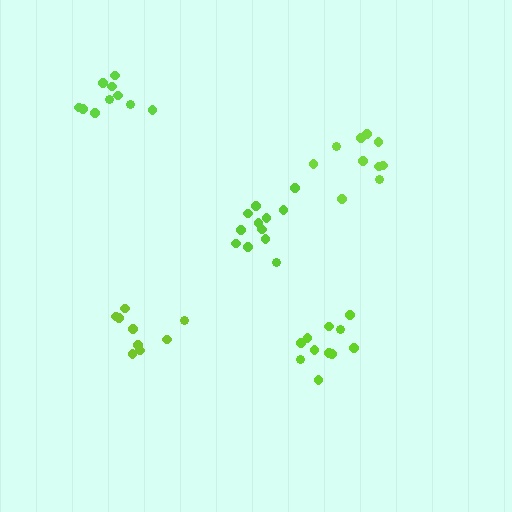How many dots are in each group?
Group 1: 11 dots, Group 2: 9 dots, Group 3: 12 dots, Group 4: 10 dots, Group 5: 10 dots (52 total).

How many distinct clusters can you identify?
There are 5 distinct clusters.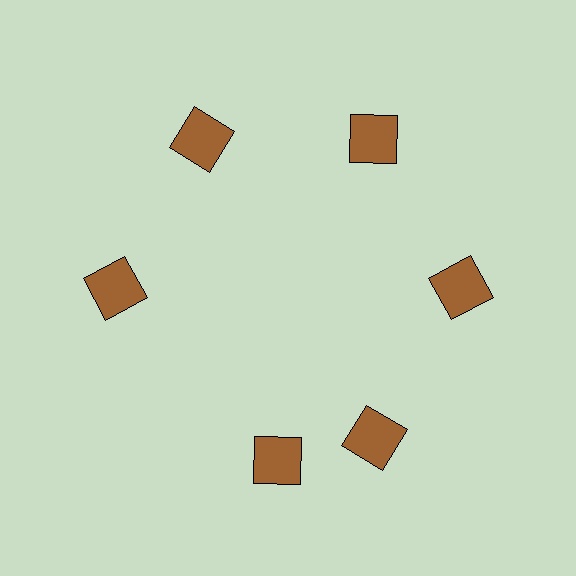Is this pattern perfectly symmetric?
No. The 6 brown squares are arranged in a ring, but one element near the 7 o'clock position is rotated out of alignment along the ring, breaking the 6-fold rotational symmetry.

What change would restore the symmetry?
The symmetry would be restored by rotating it back into even spacing with its neighbors so that all 6 squares sit at equal angles and equal distance from the center.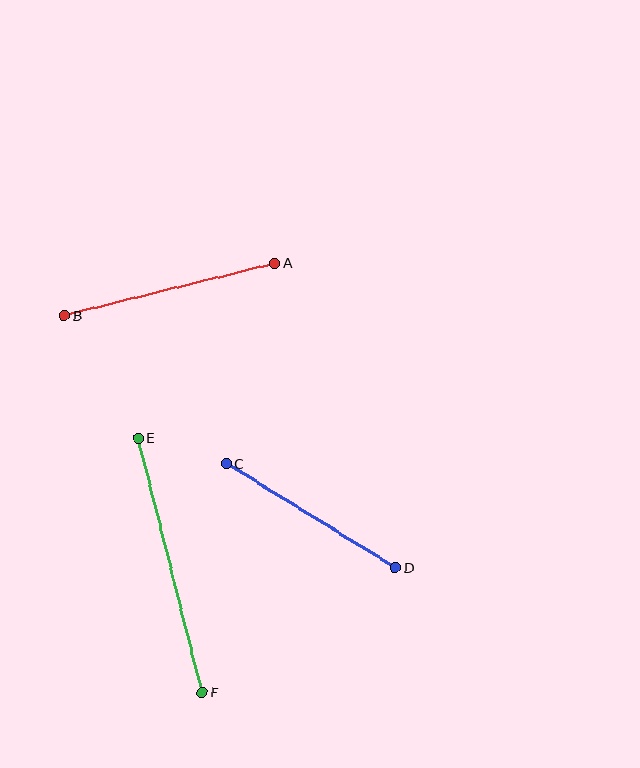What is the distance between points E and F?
The distance is approximately 262 pixels.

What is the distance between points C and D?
The distance is approximately 199 pixels.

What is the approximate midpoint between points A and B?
The midpoint is at approximately (170, 289) pixels.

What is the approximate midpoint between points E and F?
The midpoint is at approximately (170, 565) pixels.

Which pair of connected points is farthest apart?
Points E and F are farthest apart.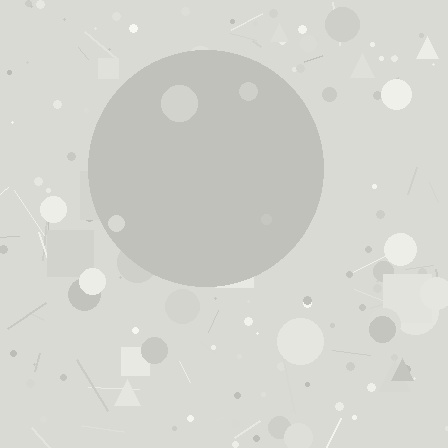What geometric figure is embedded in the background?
A circle is embedded in the background.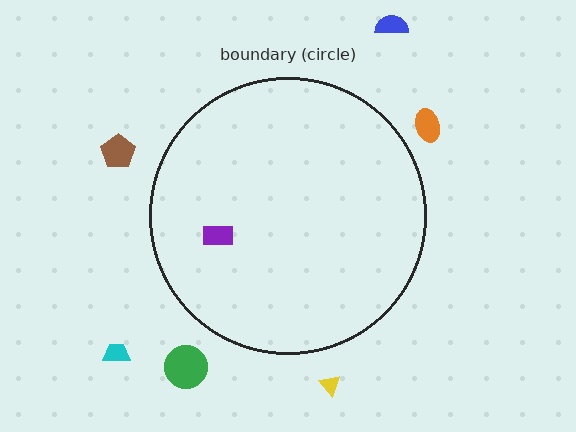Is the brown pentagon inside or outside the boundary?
Outside.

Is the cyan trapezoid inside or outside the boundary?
Outside.